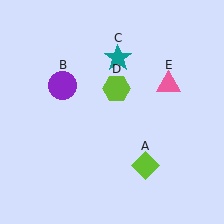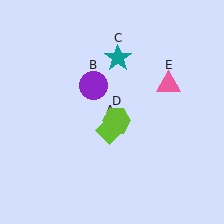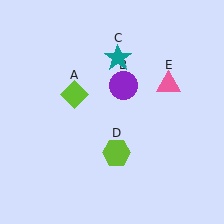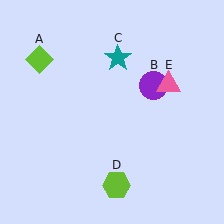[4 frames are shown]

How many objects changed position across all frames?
3 objects changed position: lime diamond (object A), purple circle (object B), lime hexagon (object D).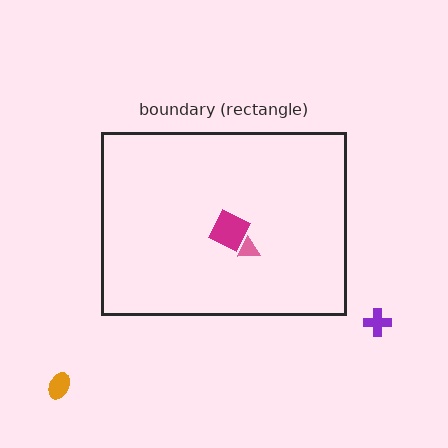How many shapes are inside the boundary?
2 inside, 2 outside.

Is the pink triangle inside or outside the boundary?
Inside.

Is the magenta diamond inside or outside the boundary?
Inside.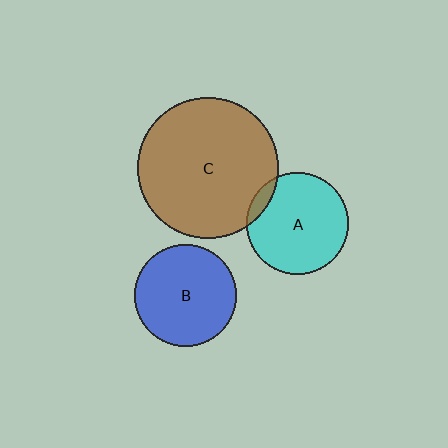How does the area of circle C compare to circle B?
Approximately 1.9 times.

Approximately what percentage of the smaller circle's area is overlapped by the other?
Approximately 10%.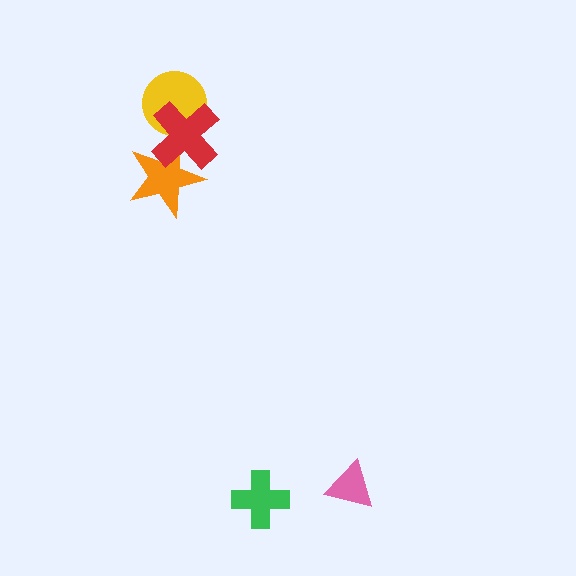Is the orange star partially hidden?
Yes, it is partially covered by another shape.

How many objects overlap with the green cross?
0 objects overlap with the green cross.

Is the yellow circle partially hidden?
Yes, it is partially covered by another shape.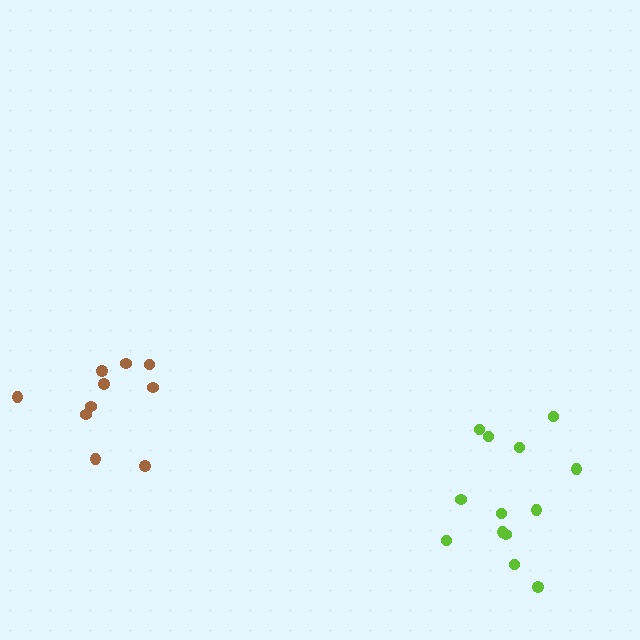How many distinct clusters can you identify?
There are 2 distinct clusters.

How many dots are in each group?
Group 1: 10 dots, Group 2: 13 dots (23 total).